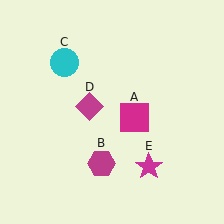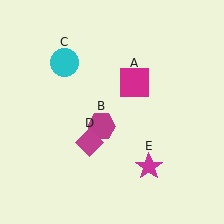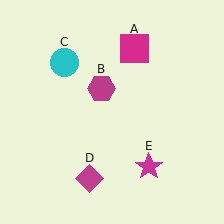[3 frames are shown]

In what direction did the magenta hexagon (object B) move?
The magenta hexagon (object B) moved up.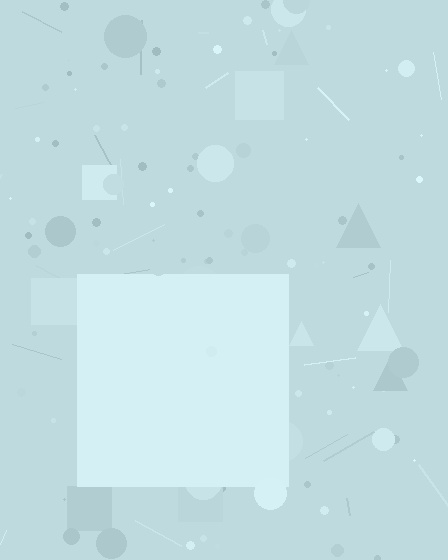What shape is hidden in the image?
A square is hidden in the image.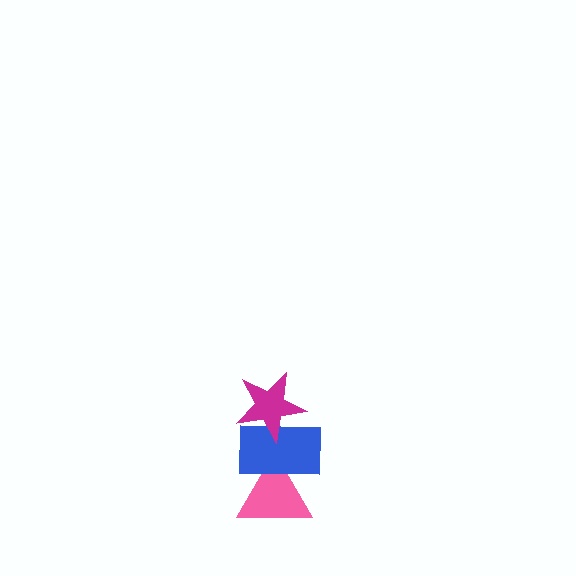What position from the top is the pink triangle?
The pink triangle is 3rd from the top.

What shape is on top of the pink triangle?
The blue rectangle is on top of the pink triangle.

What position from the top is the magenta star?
The magenta star is 1st from the top.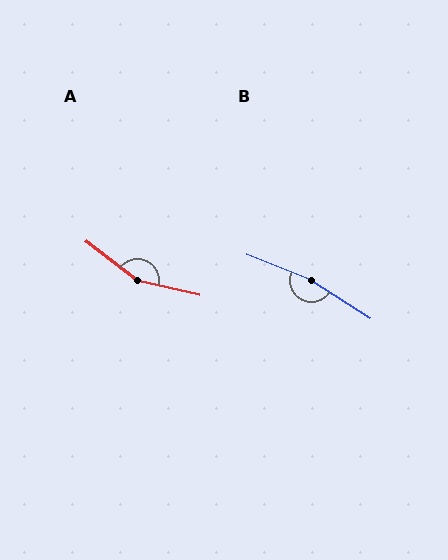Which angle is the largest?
B, at approximately 169 degrees.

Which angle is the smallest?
A, at approximately 156 degrees.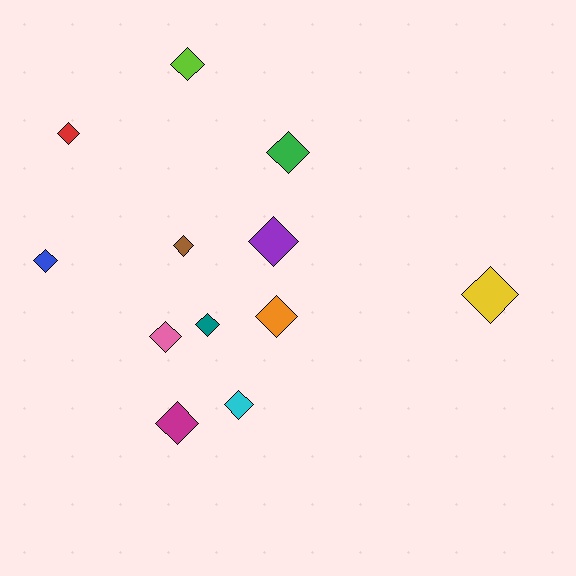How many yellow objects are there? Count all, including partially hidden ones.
There is 1 yellow object.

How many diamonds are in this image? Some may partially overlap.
There are 12 diamonds.